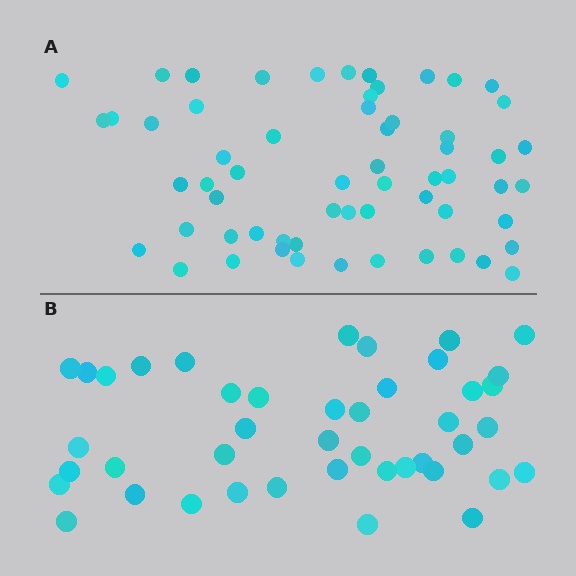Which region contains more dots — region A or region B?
Region A (the top region) has more dots.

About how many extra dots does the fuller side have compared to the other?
Region A has approximately 15 more dots than region B.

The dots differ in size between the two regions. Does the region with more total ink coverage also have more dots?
No. Region B has more total ink coverage because its dots are larger, but region A actually contains more individual dots. Total area can be misleading — the number of items is what matters here.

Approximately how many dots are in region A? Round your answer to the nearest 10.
About 60 dots.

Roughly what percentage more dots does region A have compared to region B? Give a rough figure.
About 40% more.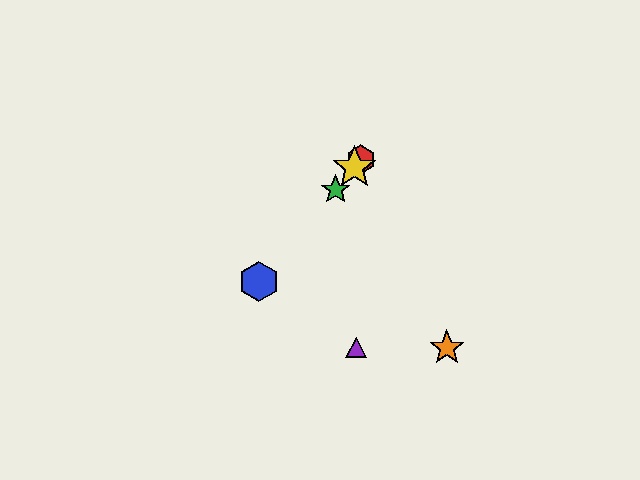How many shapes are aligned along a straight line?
4 shapes (the red hexagon, the blue hexagon, the green star, the yellow star) are aligned along a straight line.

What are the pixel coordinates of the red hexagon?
The red hexagon is at (361, 160).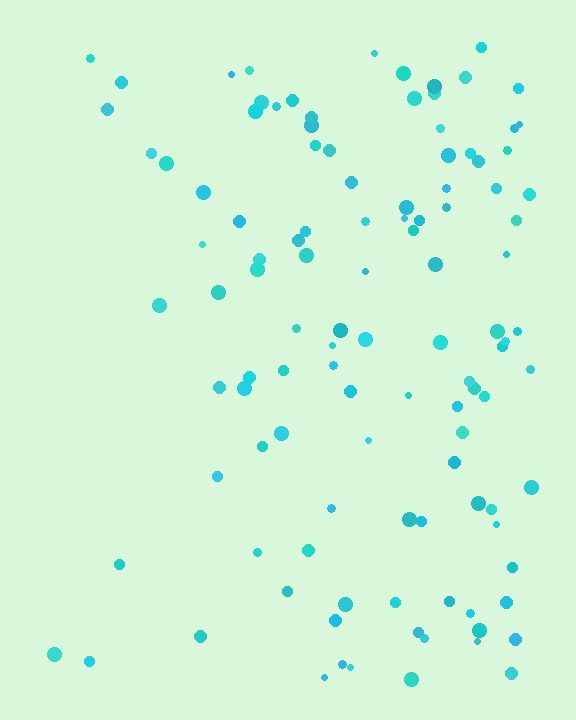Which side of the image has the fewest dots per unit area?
The left.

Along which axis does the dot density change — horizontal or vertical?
Horizontal.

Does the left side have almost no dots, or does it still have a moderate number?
Still a moderate number, just noticeably fewer than the right.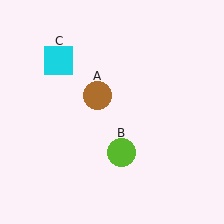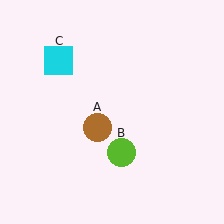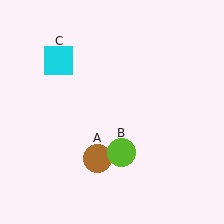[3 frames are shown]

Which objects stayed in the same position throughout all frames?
Lime circle (object B) and cyan square (object C) remained stationary.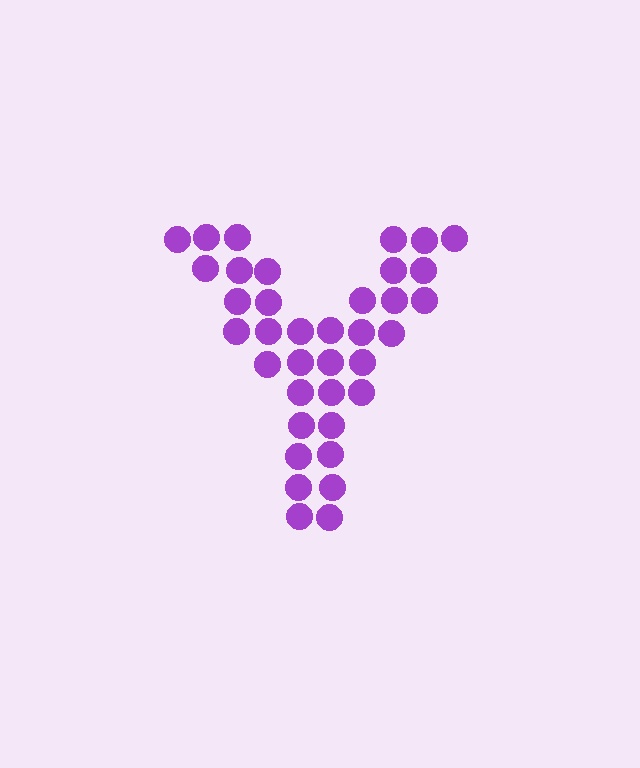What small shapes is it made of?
It is made of small circles.